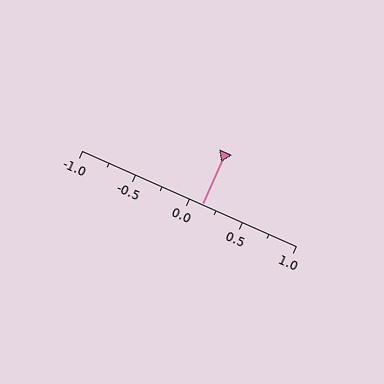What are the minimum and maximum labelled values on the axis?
The axis runs from -1.0 to 1.0.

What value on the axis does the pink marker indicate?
The marker indicates approximately 0.12.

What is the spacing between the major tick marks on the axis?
The major ticks are spaced 0.5 apart.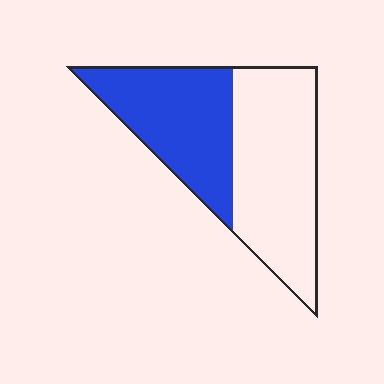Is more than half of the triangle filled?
No.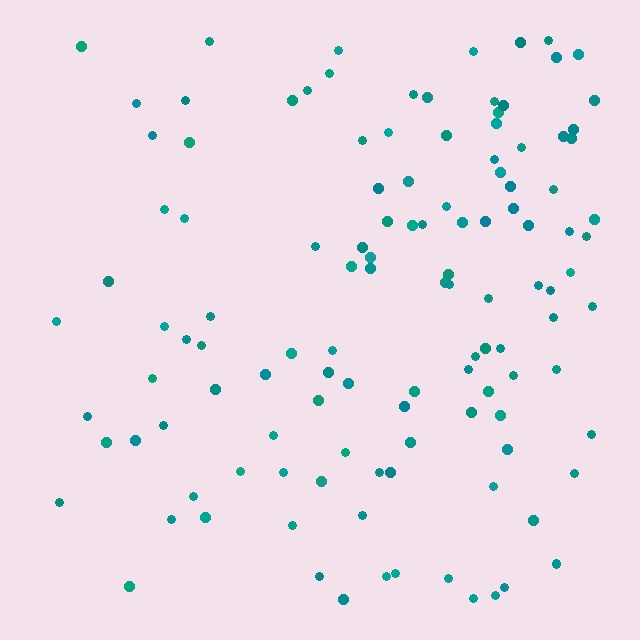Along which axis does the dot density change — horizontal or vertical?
Horizontal.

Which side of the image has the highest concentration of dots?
The right.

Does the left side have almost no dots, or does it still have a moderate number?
Still a moderate number, just noticeably fewer than the right.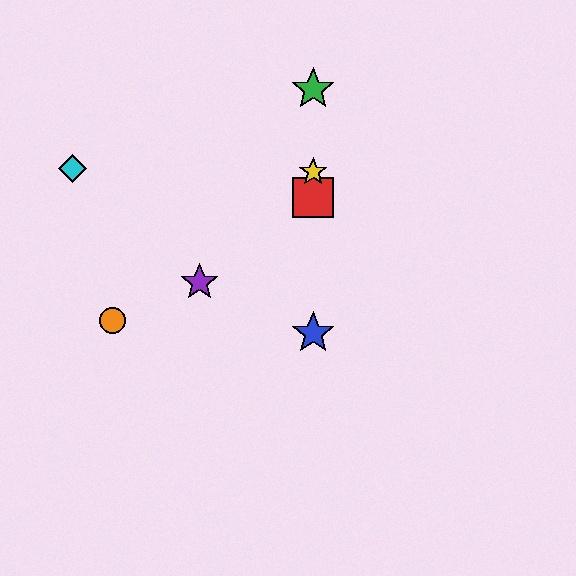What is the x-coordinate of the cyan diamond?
The cyan diamond is at x≈72.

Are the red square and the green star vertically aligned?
Yes, both are at x≈313.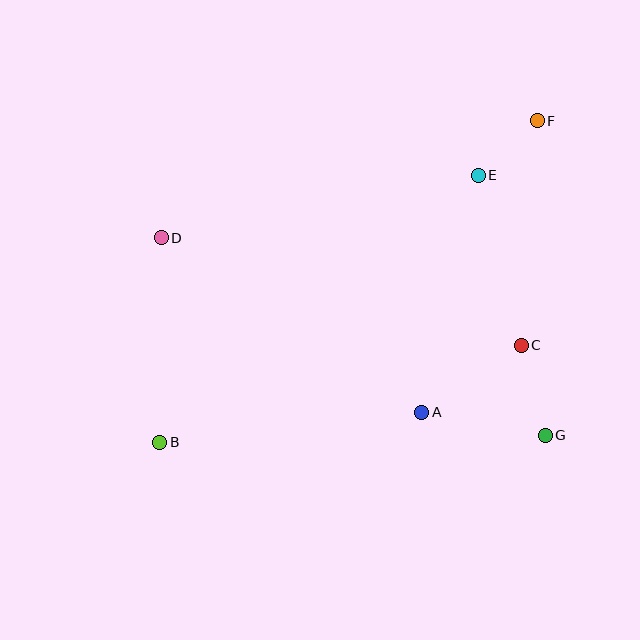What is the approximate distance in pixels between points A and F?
The distance between A and F is approximately 314 pixels.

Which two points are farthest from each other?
Points B and F are farthest from each other.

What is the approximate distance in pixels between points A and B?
The distance between A and B is approximately 264 pixels.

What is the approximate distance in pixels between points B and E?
The distance between B and E is approximately 416 pixels.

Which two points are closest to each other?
Points E and F are closest to each other.